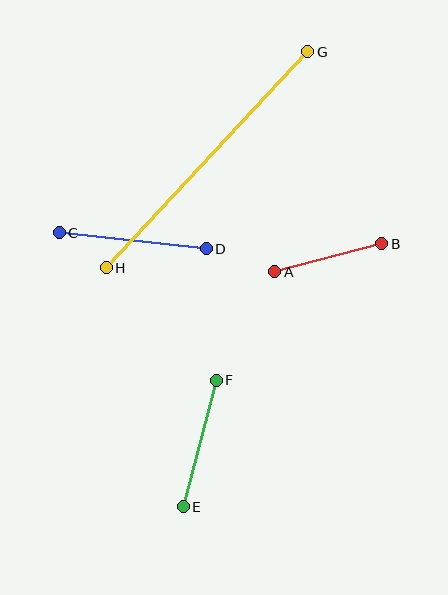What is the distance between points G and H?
The distance is approximately 296 pixels.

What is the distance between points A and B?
The distance is approximately 111 pixels.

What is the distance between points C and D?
The distance is approximately 148 pixels.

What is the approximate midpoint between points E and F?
The midpoint is at approximately (200, 444) pixels.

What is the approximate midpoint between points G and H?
The midpoint is at approximately (207, 160) pixels.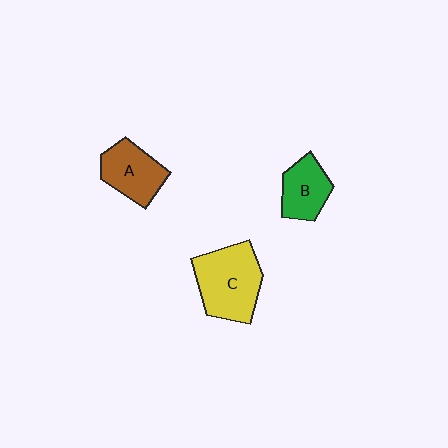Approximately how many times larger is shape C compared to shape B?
Approximately 1.7 times.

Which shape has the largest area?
Shape C (yellow).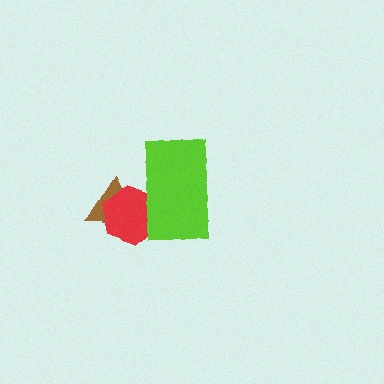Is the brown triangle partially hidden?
Yes, it is partially covered by another shape.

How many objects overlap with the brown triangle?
2 objects overlap with the brown triangle.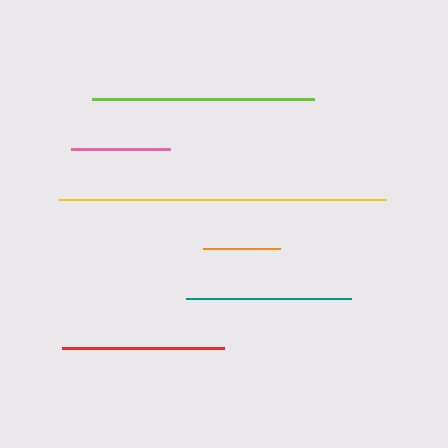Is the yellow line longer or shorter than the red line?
The yellow line is longer than the red line.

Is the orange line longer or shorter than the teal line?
The teal line is longer than the orange line.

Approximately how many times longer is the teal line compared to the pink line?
The teal line is approximately 1.7 times the length of the pink line.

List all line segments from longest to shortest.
From longest to shortest: yellow, lime, teal, red, pink, orange.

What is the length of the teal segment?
The teal segment is approximately 165 pixels long.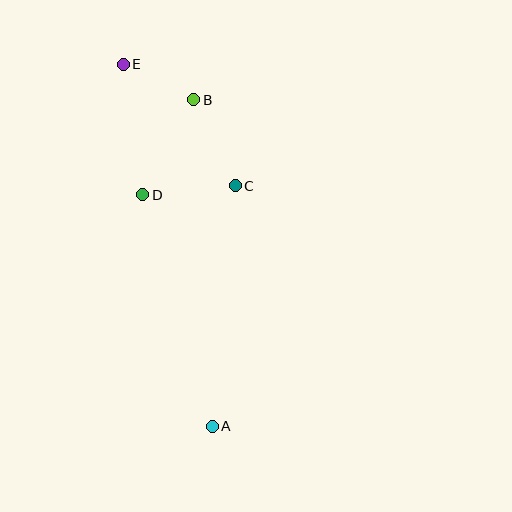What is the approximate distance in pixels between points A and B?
The distance between A and B is approximately 327 pixels.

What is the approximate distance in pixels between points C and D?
The distance between C and D is approximately 93 pixels.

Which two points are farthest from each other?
Points A and E are farthest from each other.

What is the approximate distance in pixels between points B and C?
The distance between B and C is approximately 95 pixels.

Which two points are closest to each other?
Points B and E are closest to each other.